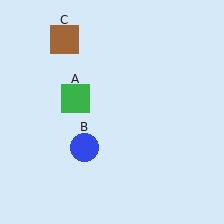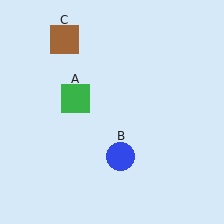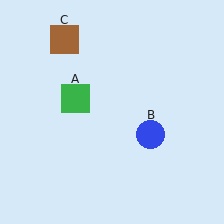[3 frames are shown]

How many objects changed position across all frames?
1 object changed position: blue circle (object B).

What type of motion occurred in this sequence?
The blue circle (object B) rotated counterclockwise around the center of the scene.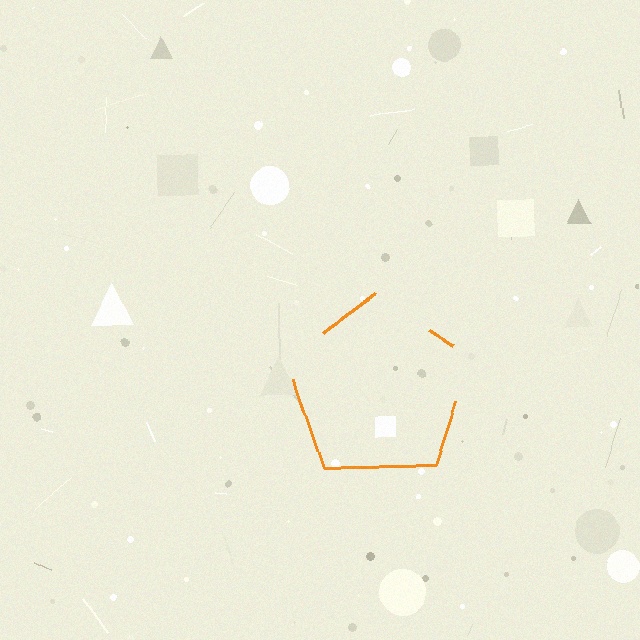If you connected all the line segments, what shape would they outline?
They would outline a pentagon.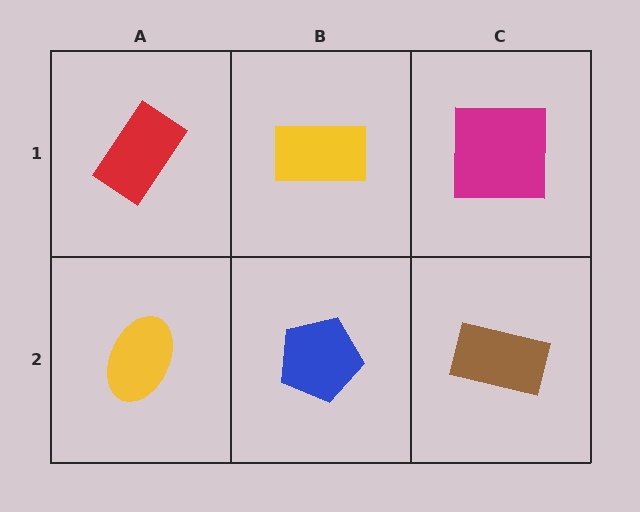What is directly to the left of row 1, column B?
A red rectangle.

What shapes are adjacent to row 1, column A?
A yellow ellipse (row 2, column A), a yellow rectangle (row 1, column B).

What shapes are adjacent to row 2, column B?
A yellow rectangle (row 1, column B), a yellow ellipse (row 2, column A), a brown rectangle (row 2, column C).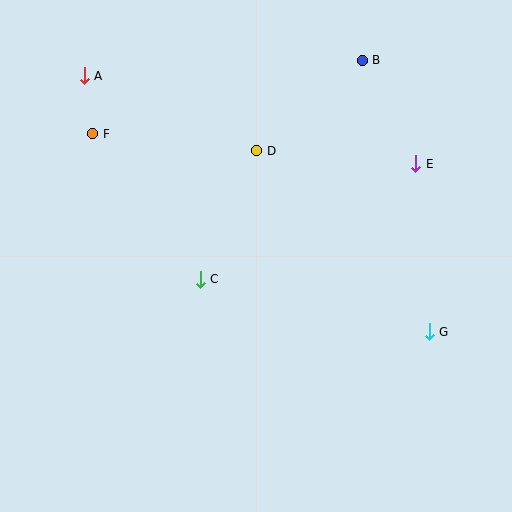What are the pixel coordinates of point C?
Point C is at (200, 279).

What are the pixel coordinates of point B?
Point B is at (362, 60).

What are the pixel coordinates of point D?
Point D is at (257, 151).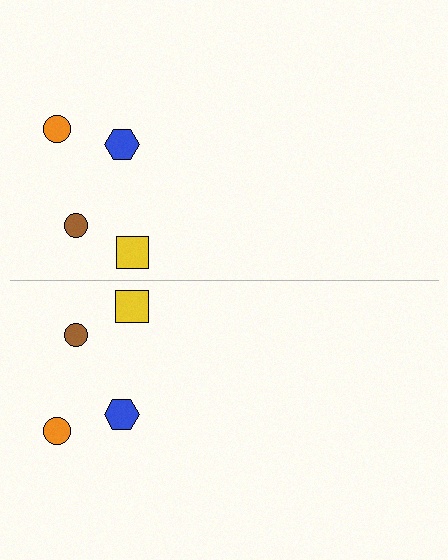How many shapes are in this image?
There are 8 shapes in this image.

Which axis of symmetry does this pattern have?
The pattern has a horizontal axis of symmetry running through the center of the image.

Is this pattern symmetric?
Yes, this pattern has bilateral (reflection) symmetry.